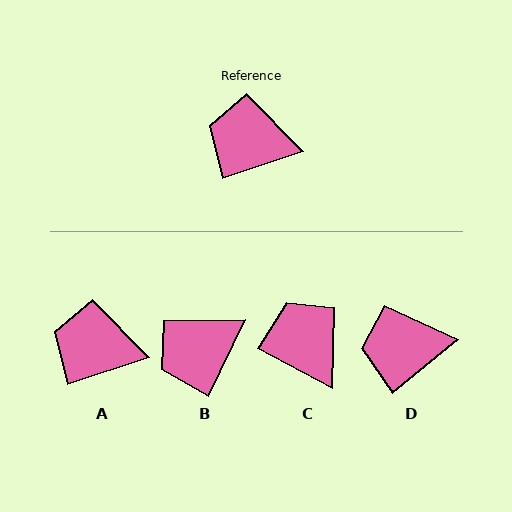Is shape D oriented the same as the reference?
No, it is off by about 21 degrees.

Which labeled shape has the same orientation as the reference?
A.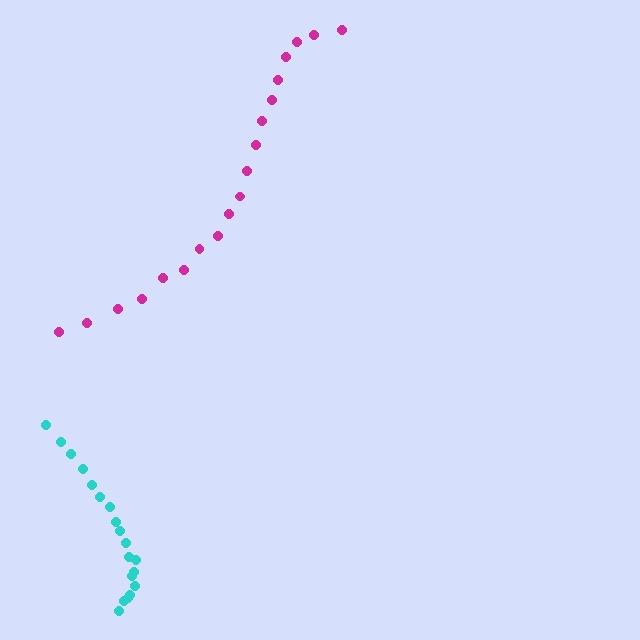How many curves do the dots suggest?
There are 2 distinct paths.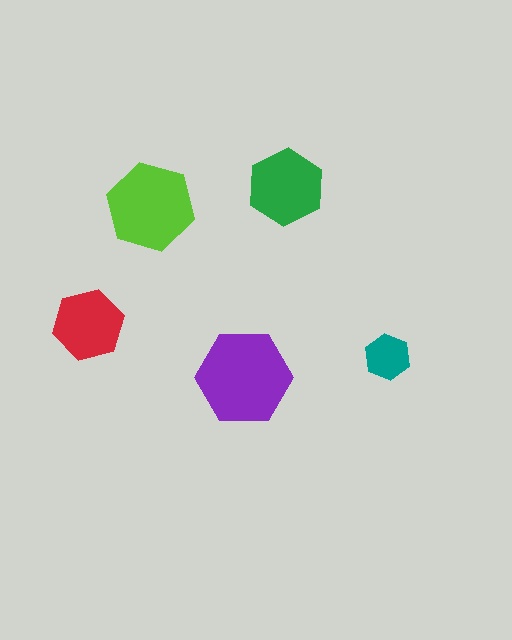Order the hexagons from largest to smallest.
the purple one, the lime one, the green one, the red one, the teal one.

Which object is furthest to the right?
The teal hexagon is rightmost.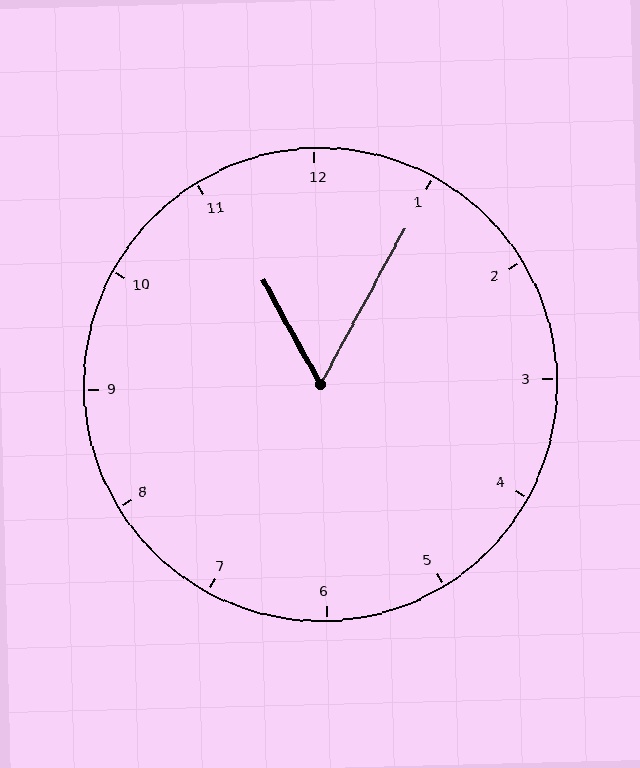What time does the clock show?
11:05.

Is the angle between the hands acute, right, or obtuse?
It is acute.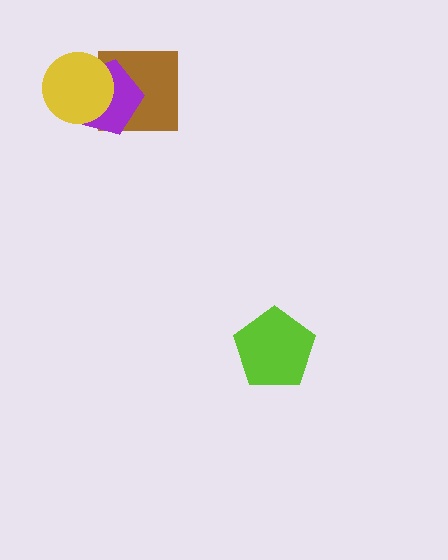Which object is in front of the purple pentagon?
The yellow circle is in front of the purple pentagon.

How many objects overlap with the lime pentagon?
0 objects overlap with the lime pentagon.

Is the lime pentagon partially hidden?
No, no other shape covers it.